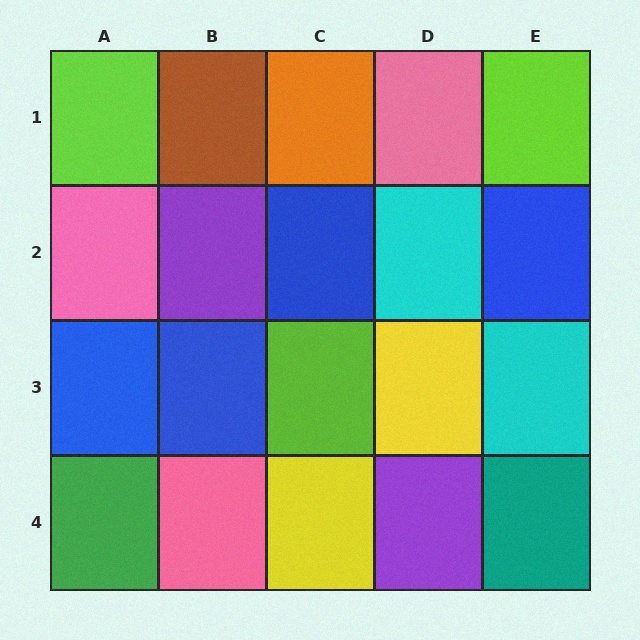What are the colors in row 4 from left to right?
Green, pink, yellow, purple, teal.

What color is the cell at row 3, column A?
Blue.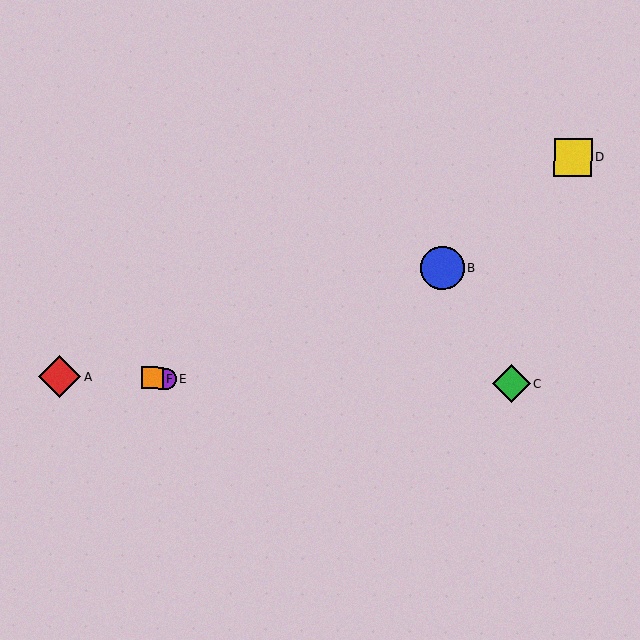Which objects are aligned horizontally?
Objects A, C, E, F are aligned horizontally.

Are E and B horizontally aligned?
No, E is at y≈378 and B is at y≈268.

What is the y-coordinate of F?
Object F is at y≈378.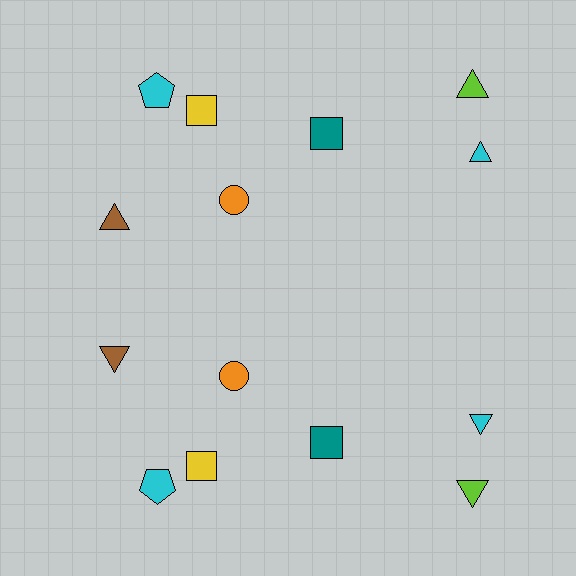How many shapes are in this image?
There are 14 shapes in this image.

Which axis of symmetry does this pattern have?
The pattern has a horizontal axis of symmetry running through the center of the image.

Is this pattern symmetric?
Yes, this pattern has bilateral (reflection) symmetry.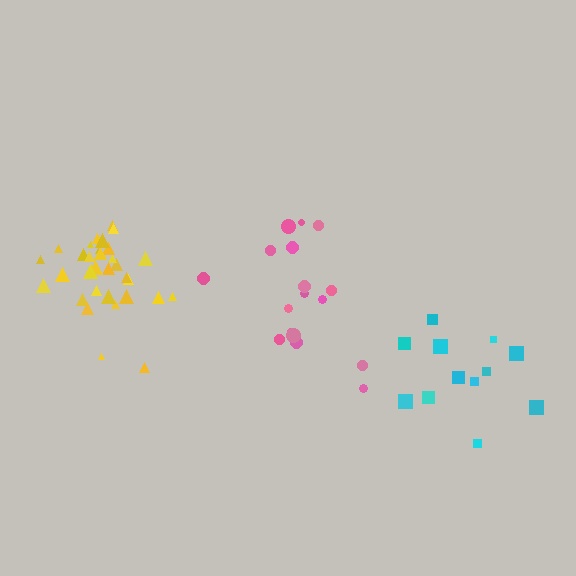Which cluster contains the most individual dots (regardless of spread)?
Yellow (32).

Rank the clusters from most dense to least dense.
yellow, cyan, pink.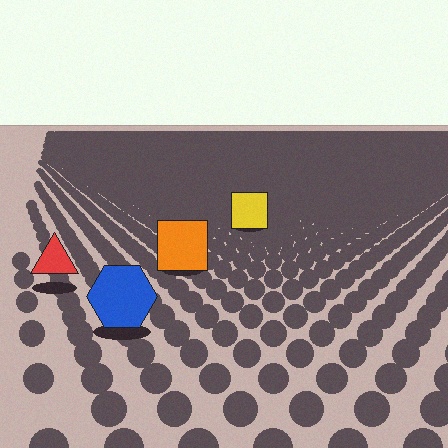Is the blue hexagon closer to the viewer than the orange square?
Yes. The blue hexagon is closer — you can tell from the texture gradient: the ground texture is coarser near it.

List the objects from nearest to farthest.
From nearest to farthest: the blue hexagon, the red triangle, the orange square, the yellow square.